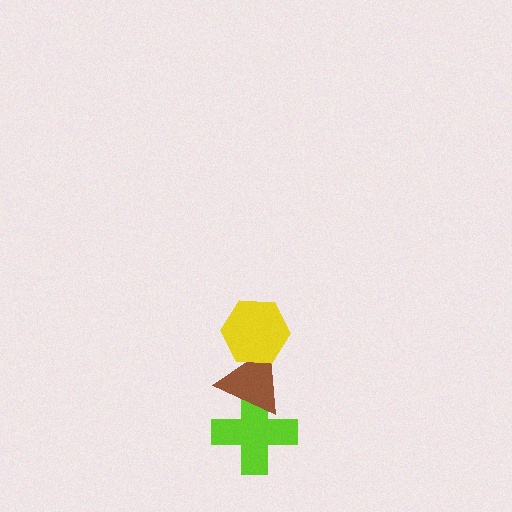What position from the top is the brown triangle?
The brown triangle is 2nd from the top.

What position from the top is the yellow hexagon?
The yellow hexagon is 1st from the top.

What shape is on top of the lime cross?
The brown triangle is on top of the lime cross.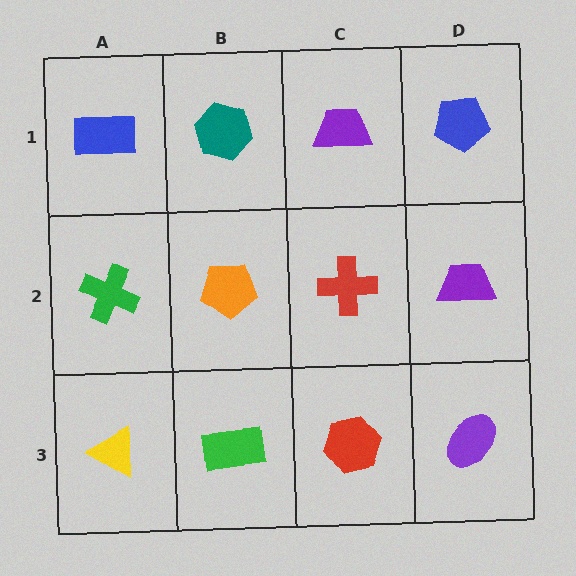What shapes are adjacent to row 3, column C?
A red cross (row 2, column C), a green rectangle (row 3, column B), a purple ellipse (row 3, column D).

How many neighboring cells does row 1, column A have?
2.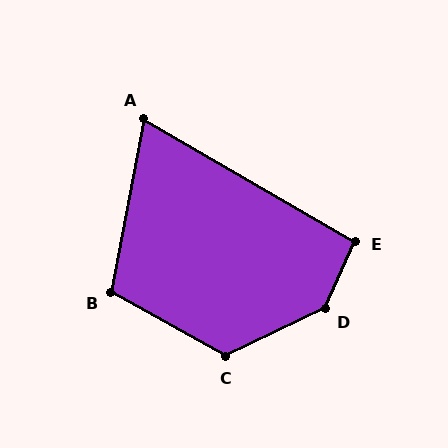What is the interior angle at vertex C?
Approximately 125 degrees (obtuse).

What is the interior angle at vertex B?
Approximately 108 degrees (obtuse).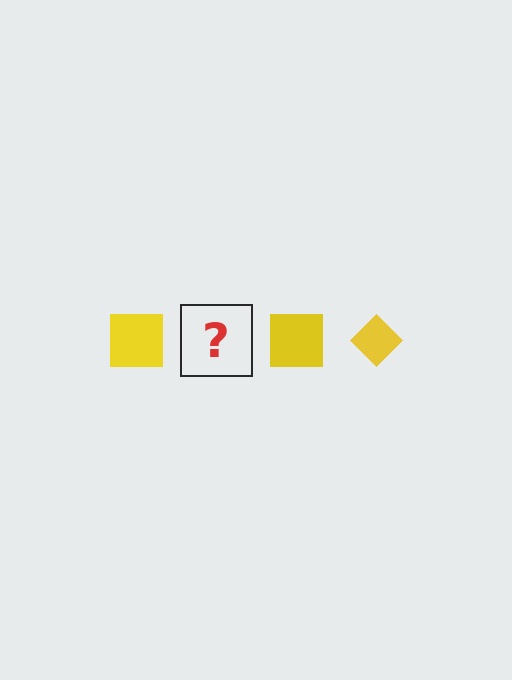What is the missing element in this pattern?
The missing element is a yellow diamond.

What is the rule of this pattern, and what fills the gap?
The rule is that the pattern cycles through square, diamond shapes in yellow. The gap should be filled with a yellow diamond.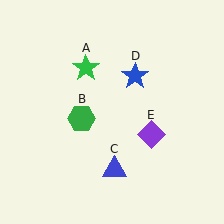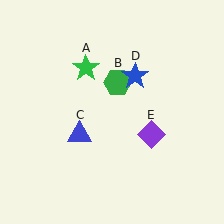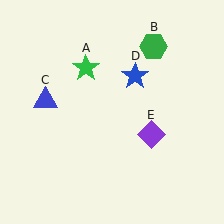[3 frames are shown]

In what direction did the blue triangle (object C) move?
The blue triangle (object C) moved up and to the left.